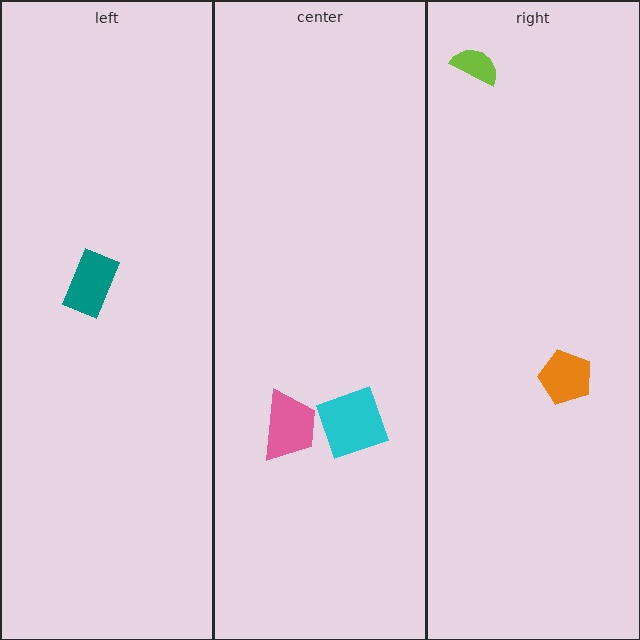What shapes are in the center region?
The pink trapezoid, the cyan square.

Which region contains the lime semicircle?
The right region.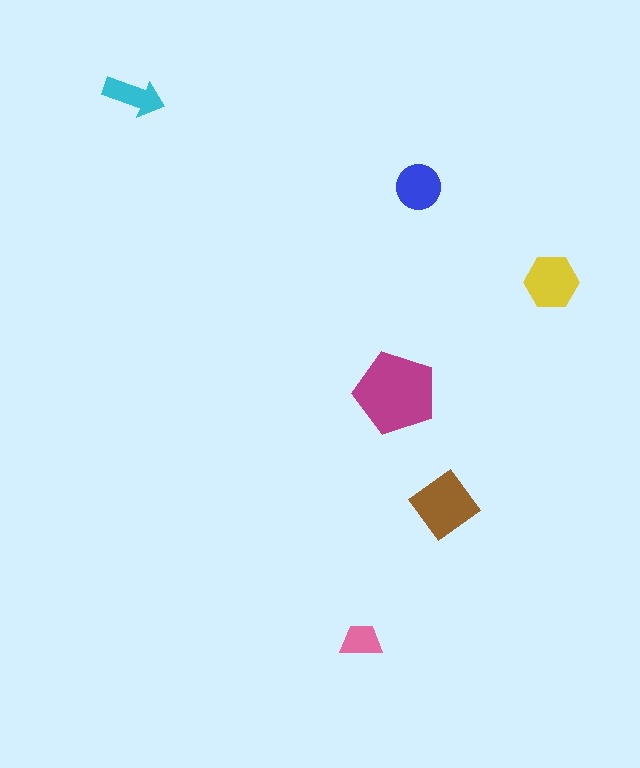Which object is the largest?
The magenta pentagon.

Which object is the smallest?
The pink trapezoid.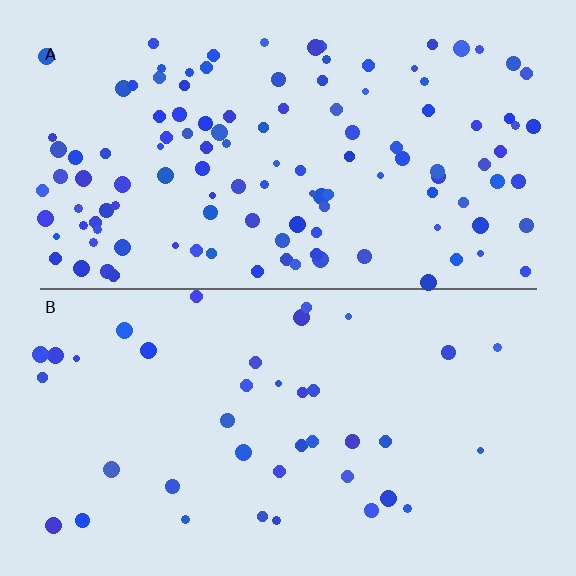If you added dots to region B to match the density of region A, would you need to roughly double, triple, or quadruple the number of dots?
Approximately triple.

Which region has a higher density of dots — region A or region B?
A (the top).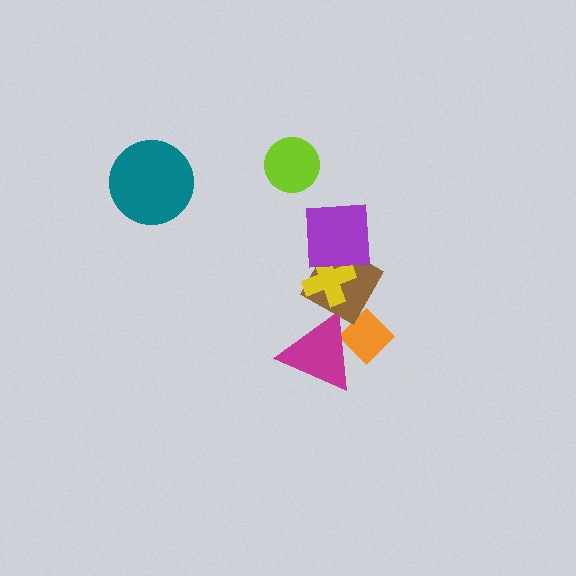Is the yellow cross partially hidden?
Yes, it is partially covered by another shape.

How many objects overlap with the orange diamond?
1 object overlaps with the orange diamond.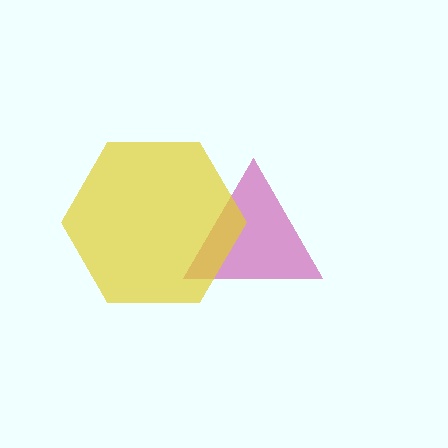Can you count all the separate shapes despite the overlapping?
Yes, there are 2 separate shapes.